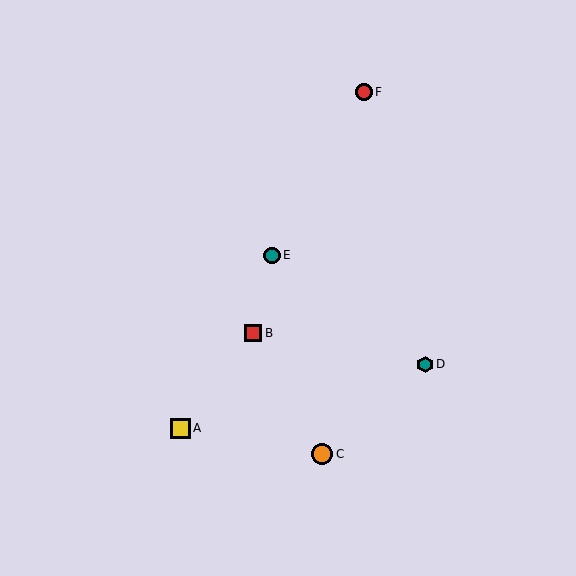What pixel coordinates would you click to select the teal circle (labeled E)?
Click at (272, 255) to select the teal circle E.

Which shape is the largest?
The orange circle (labeled C) is the largest.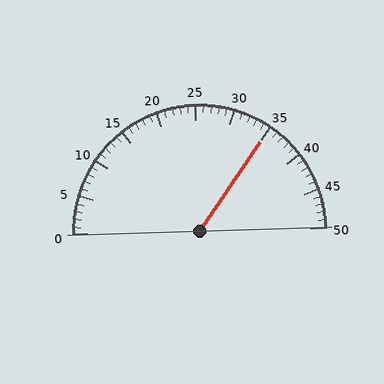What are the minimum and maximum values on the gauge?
The gauge ranges from 0 to 50.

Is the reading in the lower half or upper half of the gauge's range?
The reading is in the upper half of the range (0 to 50).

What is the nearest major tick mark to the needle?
The nearest major tick mark is 35.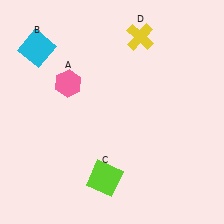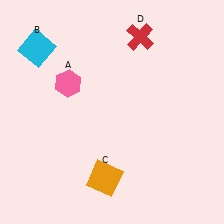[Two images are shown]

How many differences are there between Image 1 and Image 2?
There are 2 differences between the two images.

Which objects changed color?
C changed from lime to orange. D changed from yellow to red.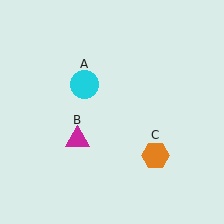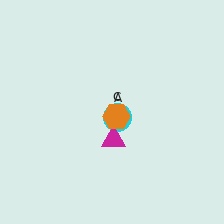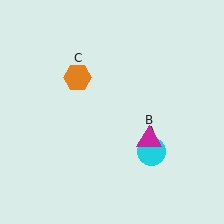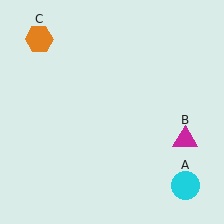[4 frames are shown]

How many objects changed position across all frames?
3 objects changed position: cyan circle (object A), magenta triangle (object B), orange hexagon (object C).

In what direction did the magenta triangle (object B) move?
The magenta triangle (object B) moved right.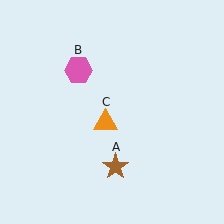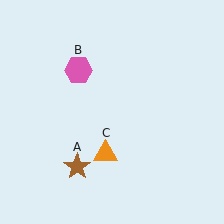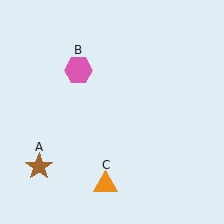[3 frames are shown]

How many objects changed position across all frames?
2 objects changed position: brown star (object A), orange triangle (object C).